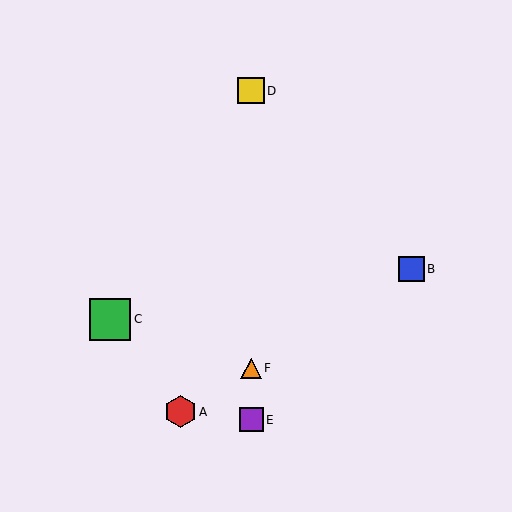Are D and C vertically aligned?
No, D is at x≈251 and C is at x≈110.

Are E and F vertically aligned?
Yes, both are at x≈251.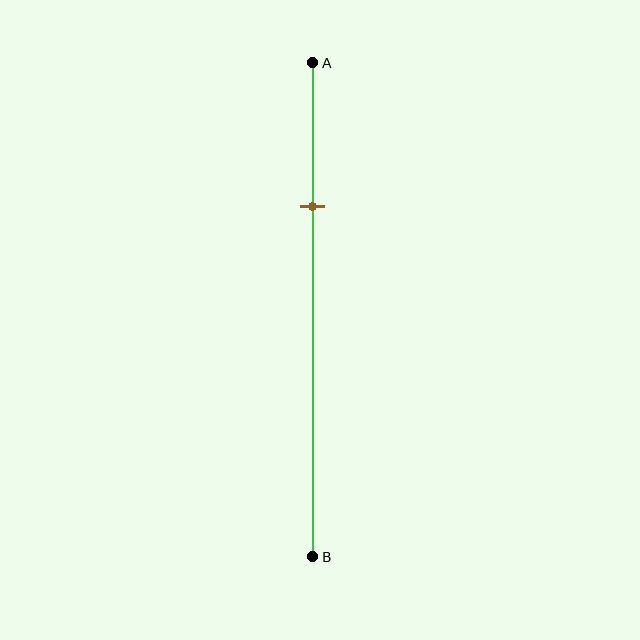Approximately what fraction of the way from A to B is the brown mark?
The brown mark is approximately 30% of the way from A to B.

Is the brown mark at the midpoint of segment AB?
No, the mark is at about 30% from A, not at the 50% midpoint.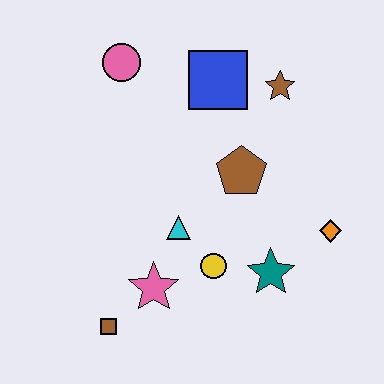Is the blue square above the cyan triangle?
Yes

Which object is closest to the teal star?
The yellow circle is closest to the teal star.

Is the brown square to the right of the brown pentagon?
No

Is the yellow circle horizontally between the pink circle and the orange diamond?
Yes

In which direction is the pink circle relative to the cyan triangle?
The pink circle is above the cyan triangle.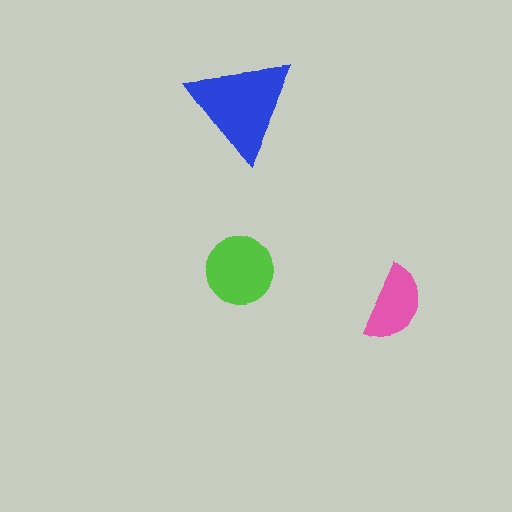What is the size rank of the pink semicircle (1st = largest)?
3rd.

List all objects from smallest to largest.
The pink semicircle, the lime circle, the blue triangle.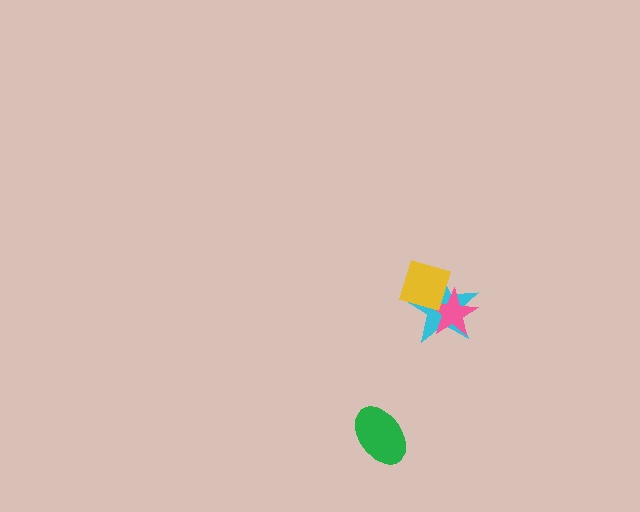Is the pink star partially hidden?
Yes, it is partially covered by another shape.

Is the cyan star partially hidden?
Yes, it is partially covered by another shape.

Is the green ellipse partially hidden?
No, no other shape covers it.